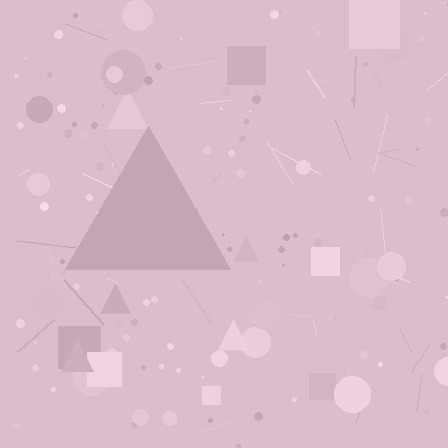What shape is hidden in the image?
A triangle is hidden in the image.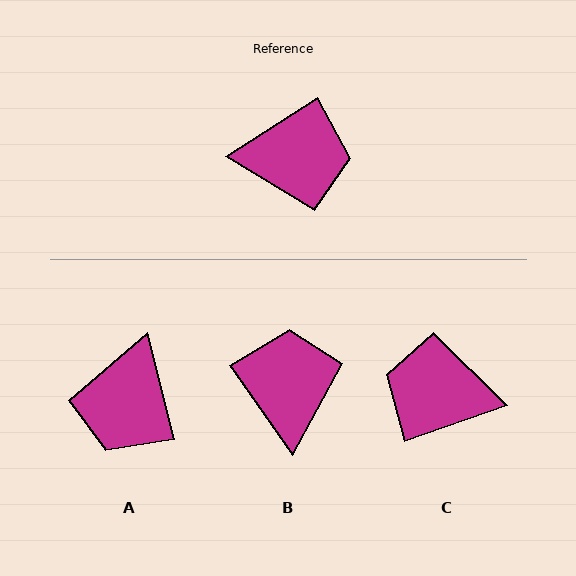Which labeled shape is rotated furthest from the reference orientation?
C, about 166 degrees away.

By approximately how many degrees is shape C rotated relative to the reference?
Approximately 166 degrees counter-clockwise.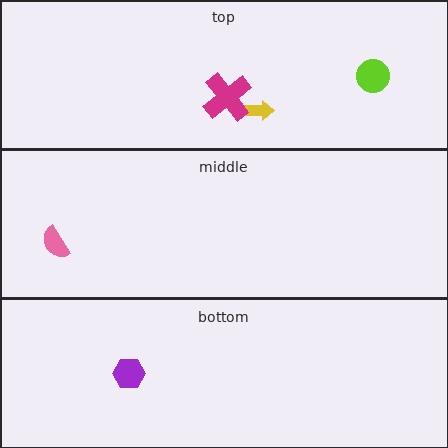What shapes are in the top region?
The lime circle, the yellow arrow, the magenta cross.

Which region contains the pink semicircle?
The middle region.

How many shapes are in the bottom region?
1.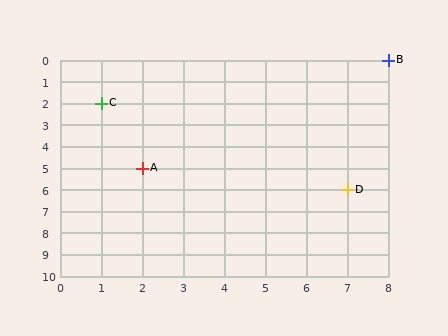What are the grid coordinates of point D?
Point D is at grid coordinates (7, 6).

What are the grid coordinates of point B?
Point B is at grid coordinates (8, 0).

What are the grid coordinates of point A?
Point A is at grid coordinates (2, 5).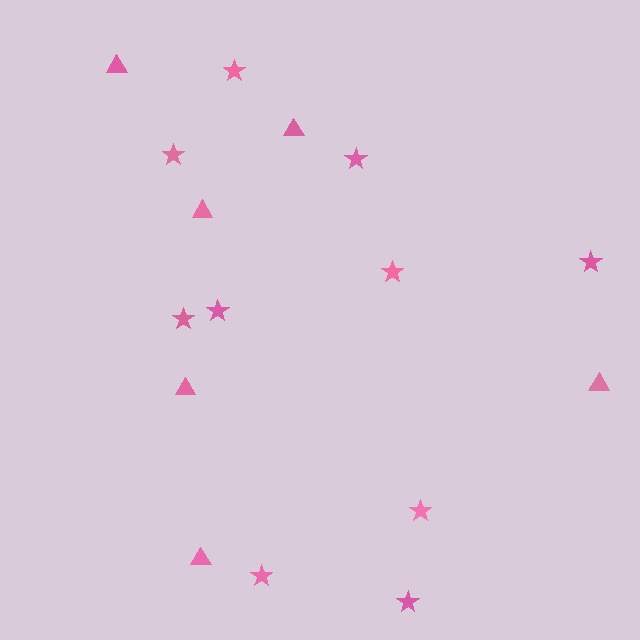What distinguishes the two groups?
There are 2 groups: one group of triangles (6) and one group of stars (10).